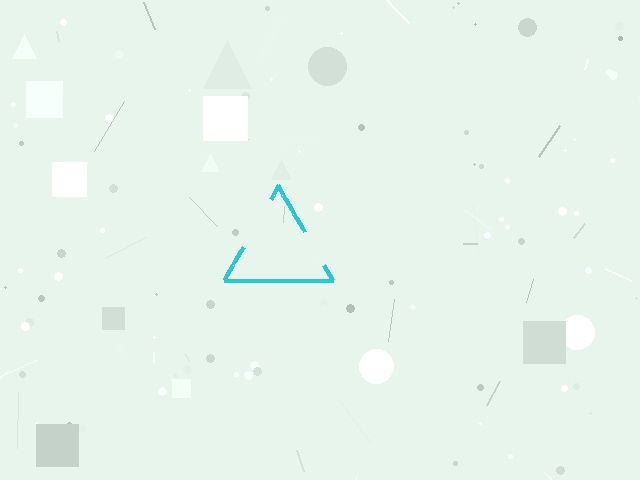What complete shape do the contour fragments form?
The contour fragments form a triangle.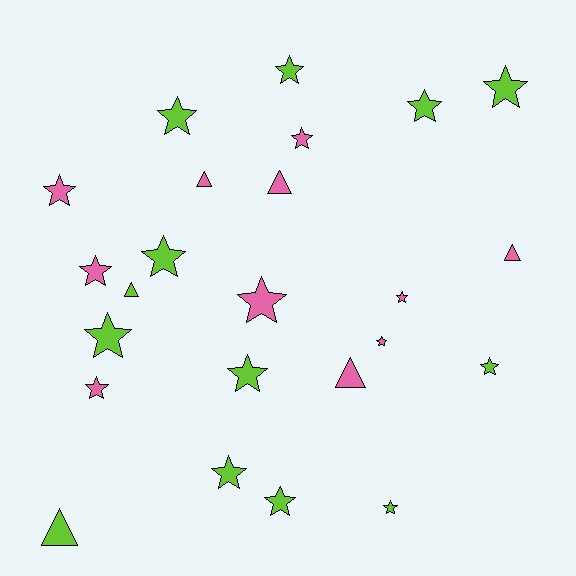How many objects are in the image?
There are 24 objects.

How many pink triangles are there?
There are 4 pink triangles.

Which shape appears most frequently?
Star, with 18 objects.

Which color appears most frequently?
Lime, with 13 objects.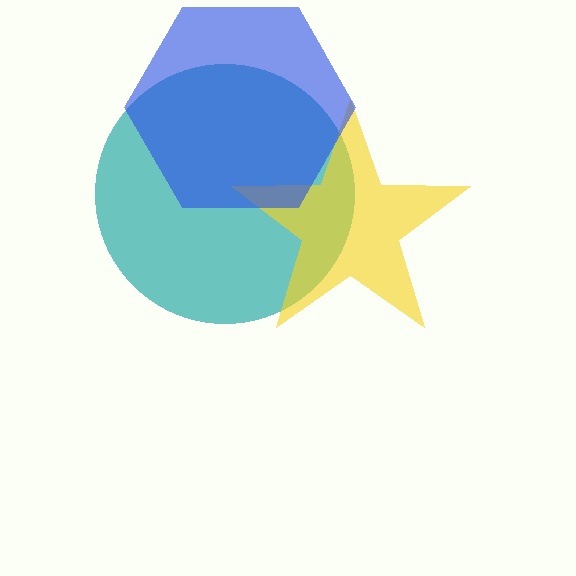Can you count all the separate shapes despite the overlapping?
Yes, there are 3 separate shapes.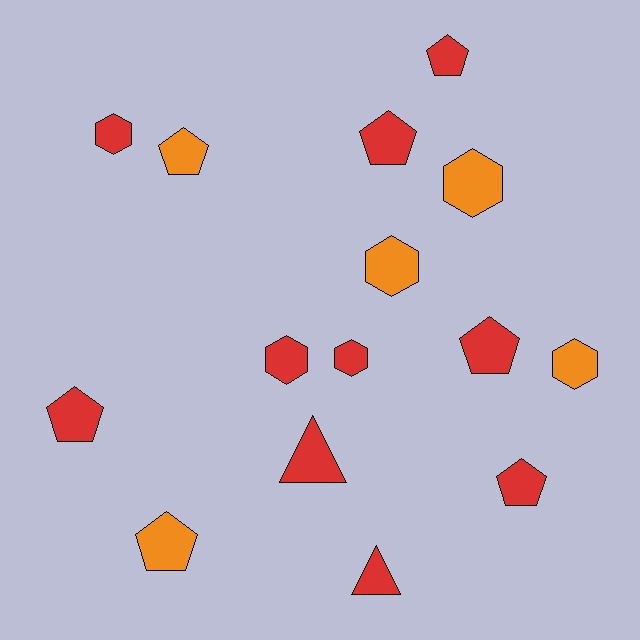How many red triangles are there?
There are 2 red triangles.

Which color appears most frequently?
Red, with 10 objects.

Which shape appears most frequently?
Pentagon, with 7 objects.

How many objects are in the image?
There are 15 objects.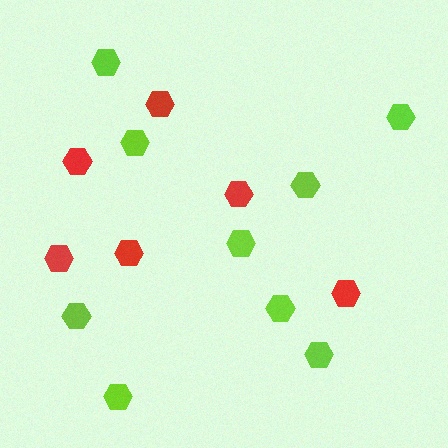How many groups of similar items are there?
There are 2 groups: one group of lime hexagons (9) and one group of red hexagons (6).